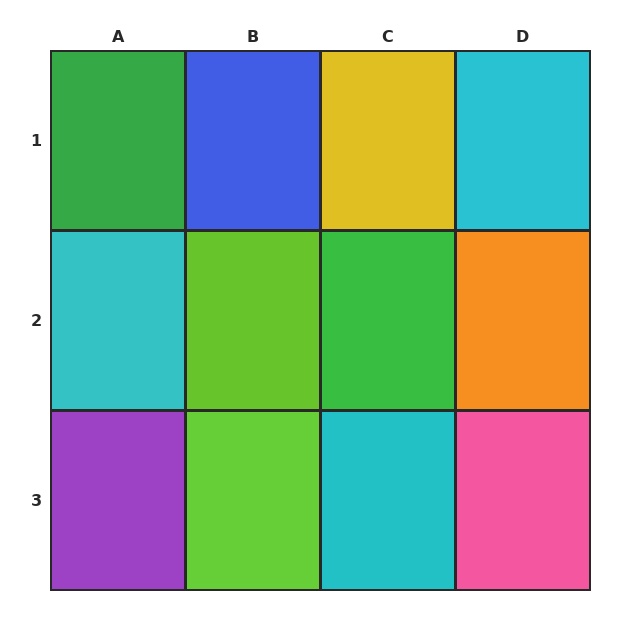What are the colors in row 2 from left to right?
Cyan, lime, green, orange.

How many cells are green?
2 cells are green.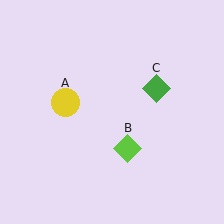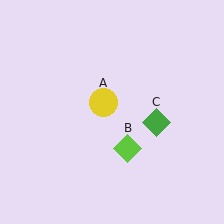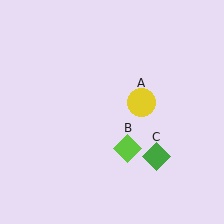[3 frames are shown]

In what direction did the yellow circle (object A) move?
The yellow circle (object A) moved right.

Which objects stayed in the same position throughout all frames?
Lime diamond (object B) remained stationary.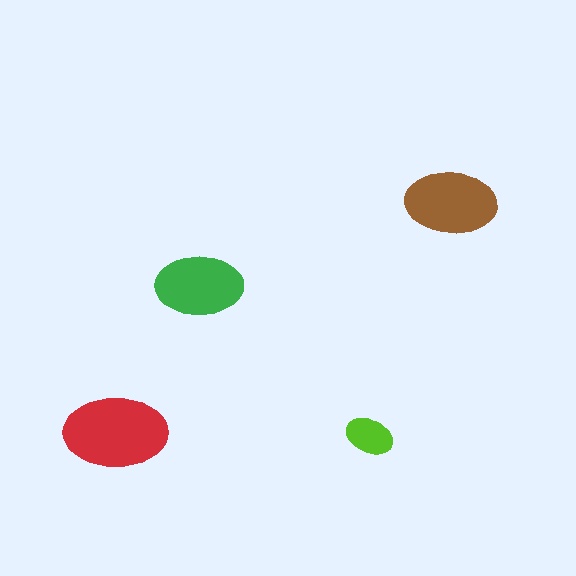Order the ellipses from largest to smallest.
the red one, the brown one, the green one, the lime one.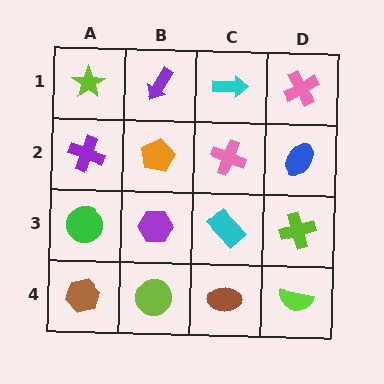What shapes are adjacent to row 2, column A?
A lime star (row 1, column A), a green circle (row 3, column A), an orange pentagon (row 2, column B).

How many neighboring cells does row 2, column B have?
4.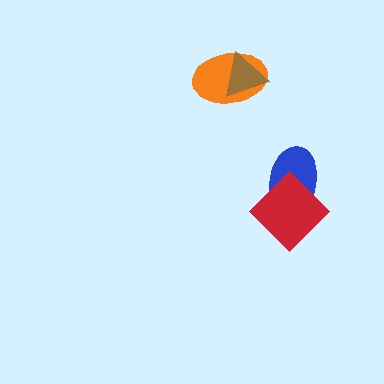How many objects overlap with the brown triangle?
1 object overlaps with the brown triangle.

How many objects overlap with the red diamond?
1 object overlaps with the red diamond.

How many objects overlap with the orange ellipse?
1 object overlaps with the orange ellipse.